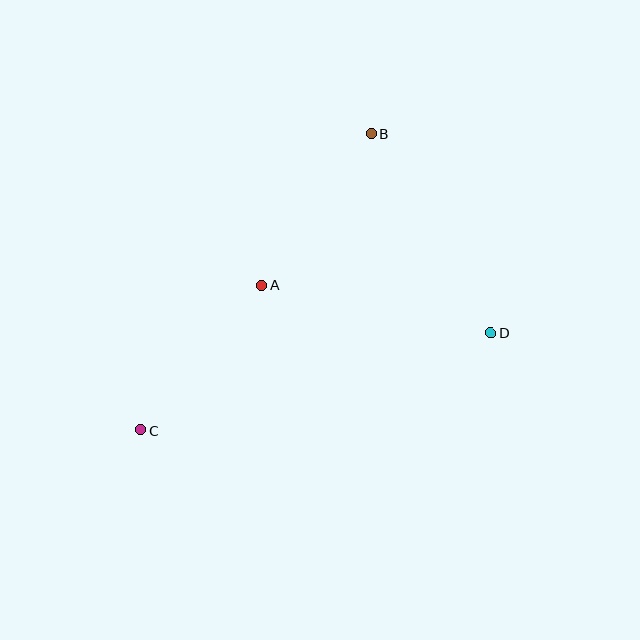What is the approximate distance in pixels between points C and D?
The distance between C and D is approximately 364 pixels.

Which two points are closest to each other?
Points A and B are closest to each other.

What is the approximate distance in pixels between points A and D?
The distance between A and D is approximately 234 pixels.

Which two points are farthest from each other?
Points B and C are farthest from each other.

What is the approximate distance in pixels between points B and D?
The distance between B and D is approximately 232 pixels.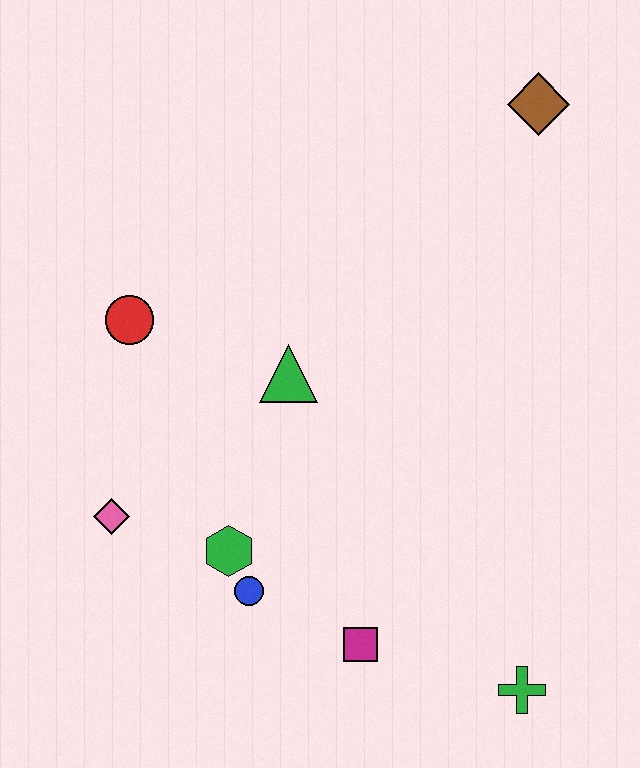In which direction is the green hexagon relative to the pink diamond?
The green hexagon is to the right of the pink diamond.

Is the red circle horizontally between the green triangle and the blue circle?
No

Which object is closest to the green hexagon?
The blue circle is closest to the green hexagon.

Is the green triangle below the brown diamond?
Yes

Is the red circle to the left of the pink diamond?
No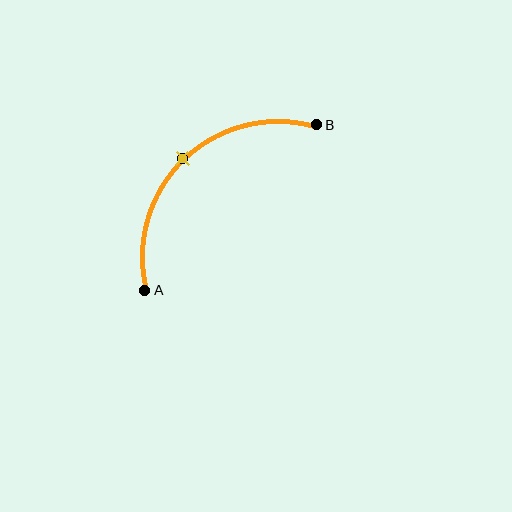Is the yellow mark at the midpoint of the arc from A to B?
Yes. The yellow mark lies on the arc at equal arc-length from both A and B — it is the arc midpoint.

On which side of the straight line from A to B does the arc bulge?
The arc bulges above and to the left of the straight line connecting A and B.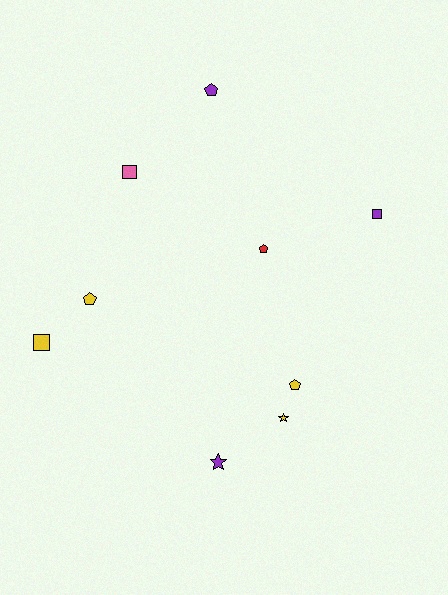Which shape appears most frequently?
Pentagon, with 4 objects.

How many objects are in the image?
There are 9 objects.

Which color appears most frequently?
Yellow, with 4 objects.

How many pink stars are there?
There are no pink stars.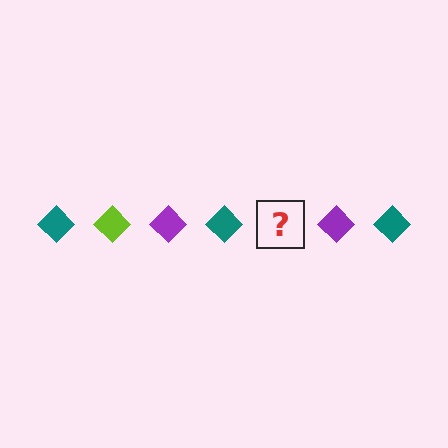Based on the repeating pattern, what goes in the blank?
The blank should be a lime diamond.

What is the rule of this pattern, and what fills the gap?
The rule is that the pattern cycles through teal, lime, purple diamonds. The gap should be filled with a lime diamond.